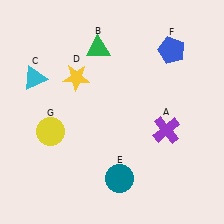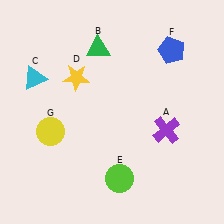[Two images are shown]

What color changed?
The circle (E) changed from teal in Image 1 to lime in Image 2.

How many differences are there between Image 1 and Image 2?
There is 1 difference between the two images.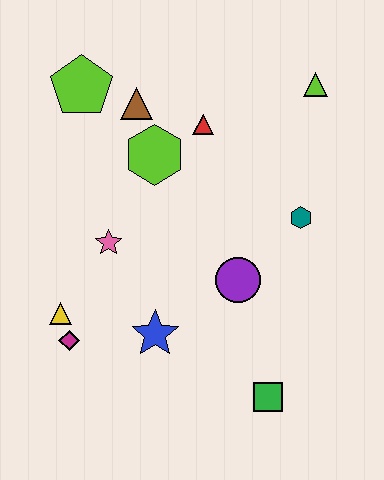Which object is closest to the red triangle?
The lime hexagon is closest to the red triangle.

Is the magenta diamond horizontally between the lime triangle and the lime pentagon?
No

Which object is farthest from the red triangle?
The green square is farthest from the red triangle.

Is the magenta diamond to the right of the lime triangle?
No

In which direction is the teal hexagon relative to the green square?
The teal hexagon is above the green square.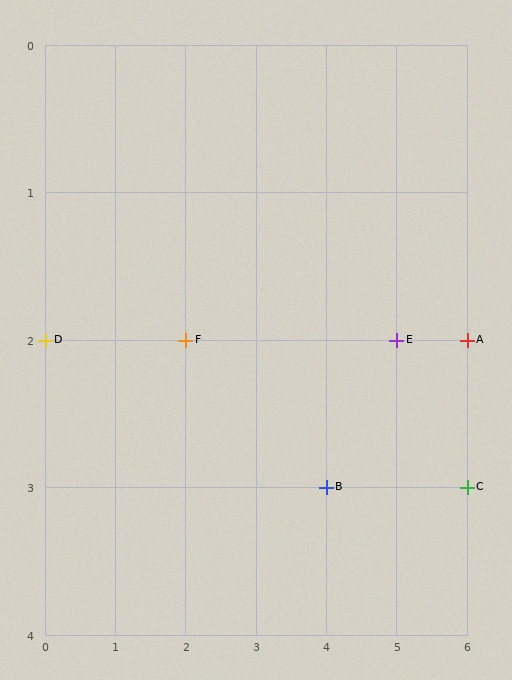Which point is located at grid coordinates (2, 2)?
Point F is at (2, 2).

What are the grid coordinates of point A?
Point A is at grid coordinates (6, 2).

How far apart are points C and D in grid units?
Points C and D are 6 columns and 1 row apart (about 6.1 grid units diagonally).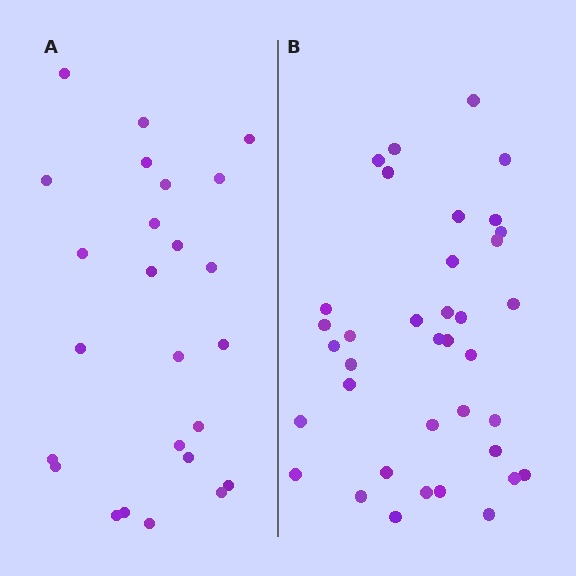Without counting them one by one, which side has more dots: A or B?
Region B (the right region) has more dots.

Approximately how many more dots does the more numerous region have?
Region B has roughly 12 or so more dots than region A.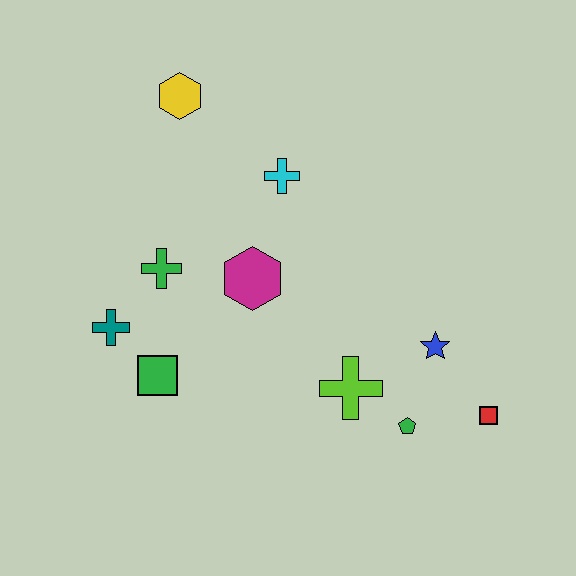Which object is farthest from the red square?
The yellow hexagon is farthest from the red square.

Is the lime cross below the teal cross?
Yes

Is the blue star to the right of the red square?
No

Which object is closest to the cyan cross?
The magenta hexagon is closest to the cyan cross.